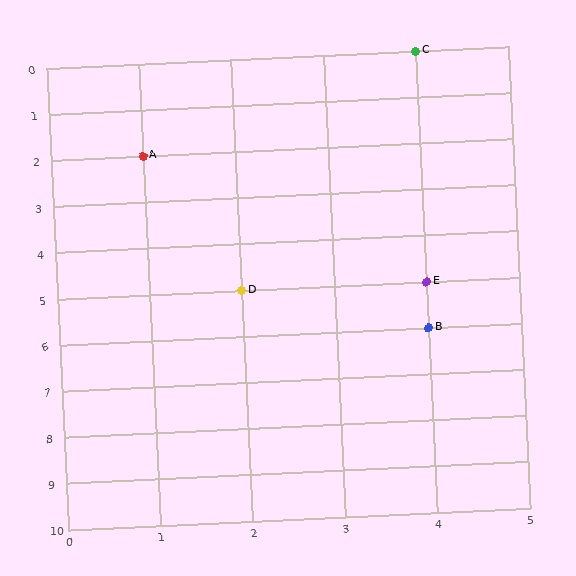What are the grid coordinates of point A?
Point A is at grid coordinates (1, 2).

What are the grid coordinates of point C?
Point C is at grid coordinates (4, 0).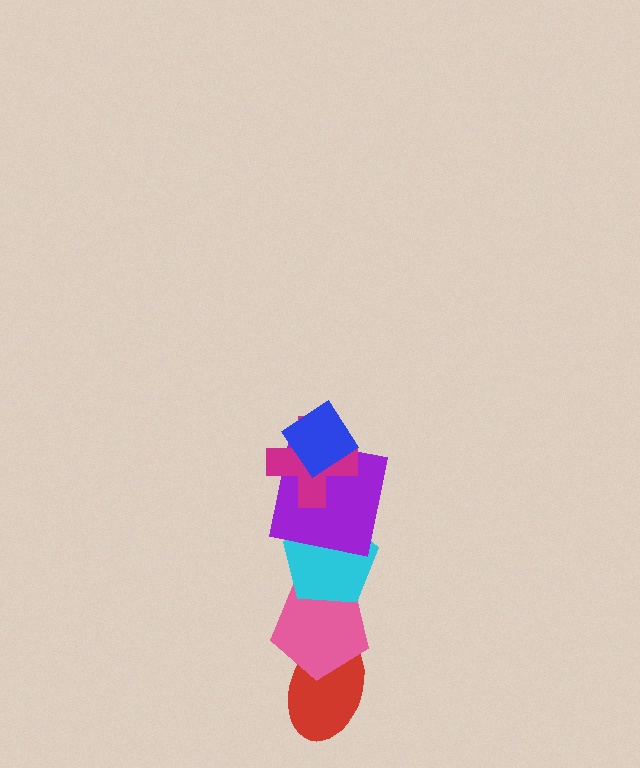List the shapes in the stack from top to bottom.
From top to bottom: the blue diamond, the magenta cross, the purple square, the cyan pentagon, the pink pentagon, the red ellipse.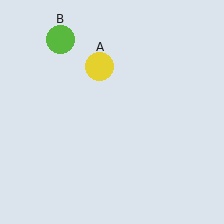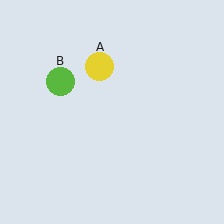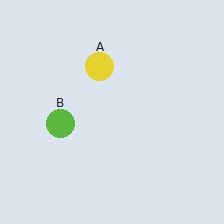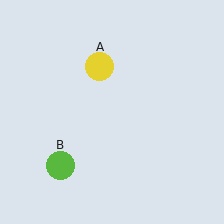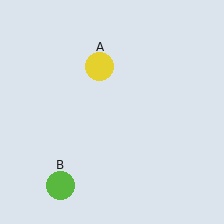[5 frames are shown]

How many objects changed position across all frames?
1 object changed position: lime circle (object B).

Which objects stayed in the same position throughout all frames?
Yellow circle (object A) remained stationary.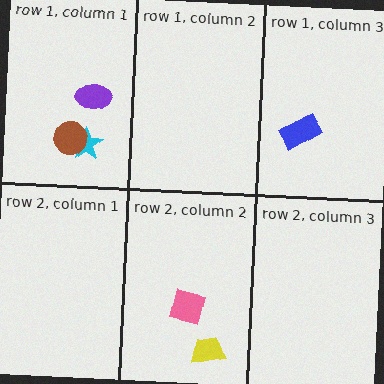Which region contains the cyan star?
The row 1, column 1 region.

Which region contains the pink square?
The row 2, column 2 region.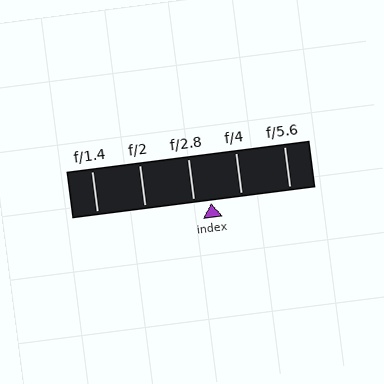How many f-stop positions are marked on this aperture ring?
There are 5 f-stop positions marked.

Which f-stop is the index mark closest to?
The index mark is closest to f/2.8.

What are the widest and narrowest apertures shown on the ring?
The widest aperture shown is f/1.4 and the narrowest is f/5.6.